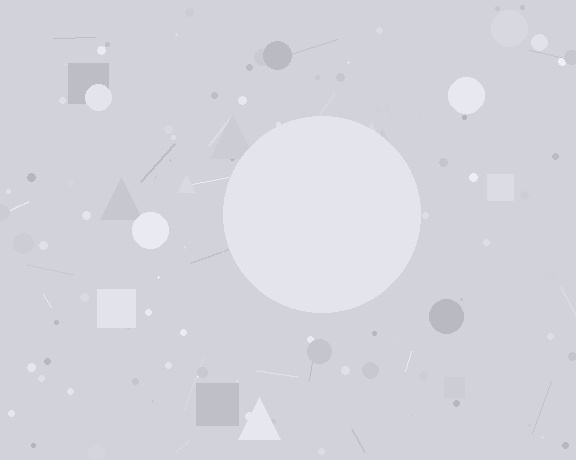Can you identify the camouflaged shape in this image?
The camouflaged shape is a circle.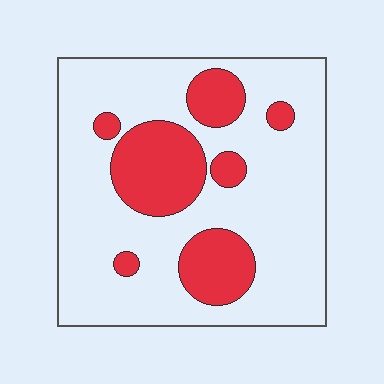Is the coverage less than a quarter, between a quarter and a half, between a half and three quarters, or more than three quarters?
Less than a quarter.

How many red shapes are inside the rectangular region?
7.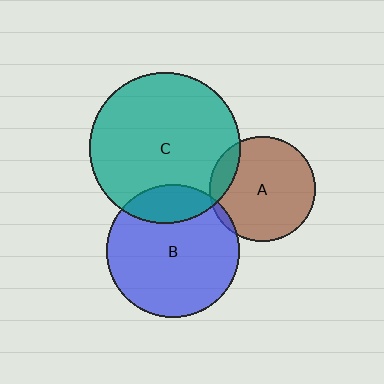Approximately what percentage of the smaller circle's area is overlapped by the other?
Approximately 20%.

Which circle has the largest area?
Circle C (teal).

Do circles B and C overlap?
Yes.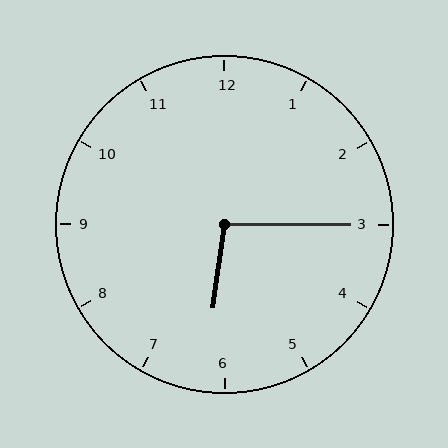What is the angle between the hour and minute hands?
Approximately 98 degrees.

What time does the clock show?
6:15.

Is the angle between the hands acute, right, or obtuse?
It is obtuse.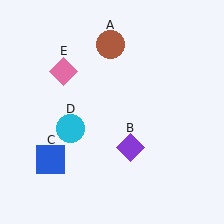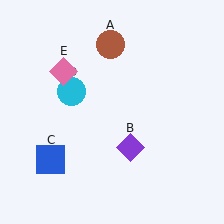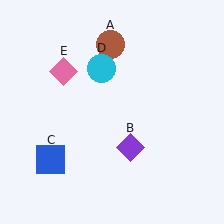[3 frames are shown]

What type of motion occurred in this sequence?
The cyan circle (object D) rotated clockwise around the center of the scene.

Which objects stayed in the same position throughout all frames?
Brown circle (object A) and purple diamond (object B) and blue square (object C) and pink diamond (object E) remained stationary.